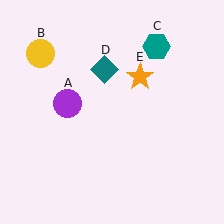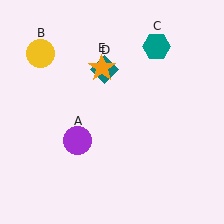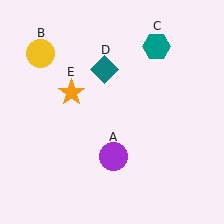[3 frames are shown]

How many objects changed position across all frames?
2 objects changed position: purple circle (object A), orange star (object E).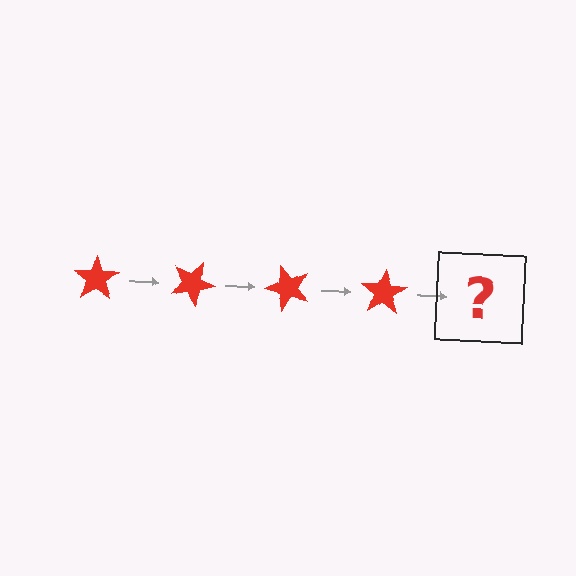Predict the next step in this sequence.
The next step is a red star rotated 100 degrees.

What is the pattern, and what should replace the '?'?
The pattern is that the star rotates 25 degrees each step. The '?' should be a red star rotated 100 degrees.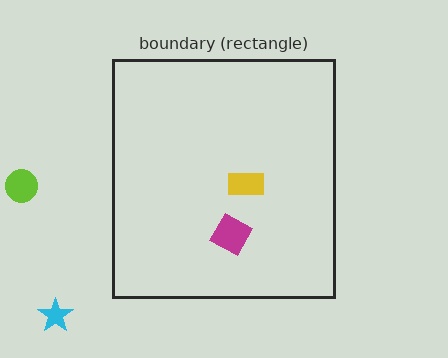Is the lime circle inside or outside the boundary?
Outside.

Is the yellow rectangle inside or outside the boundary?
Inside.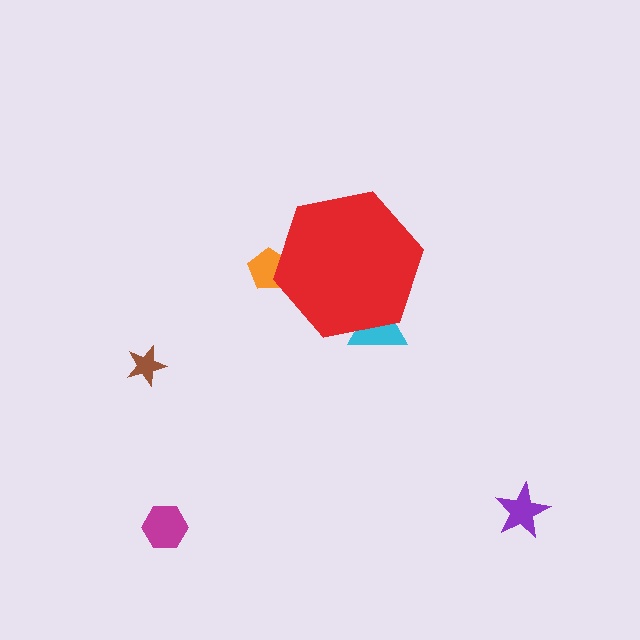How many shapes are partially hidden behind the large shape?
2 shapes are partially hidden.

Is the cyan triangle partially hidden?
Yes, the cyan triangle is partially hidden behind the red hexagon.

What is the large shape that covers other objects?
A red hexagon.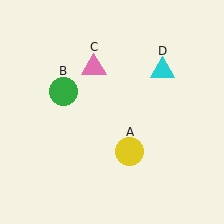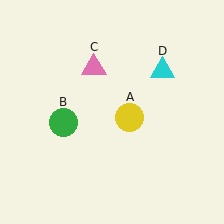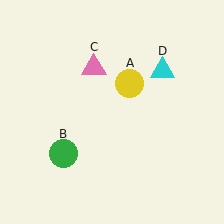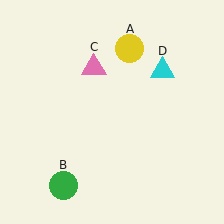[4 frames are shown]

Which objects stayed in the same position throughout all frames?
Pink triangle (object C) and cyan triangle (object D) remained stationary.